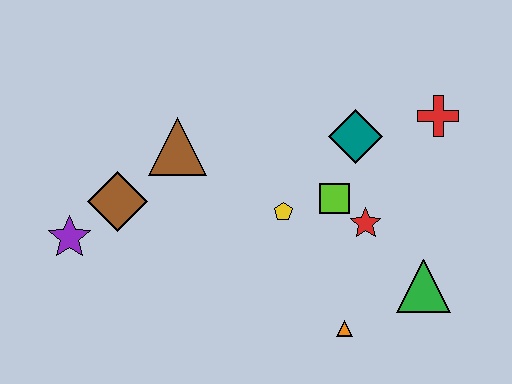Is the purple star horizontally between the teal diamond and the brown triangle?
No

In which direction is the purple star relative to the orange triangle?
The purple star is to the left of the orange triangle.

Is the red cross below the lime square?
No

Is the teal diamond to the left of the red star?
Yes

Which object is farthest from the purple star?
The red cross is farthest from the purple star.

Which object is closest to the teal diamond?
The lime square is closest to the teal diamond.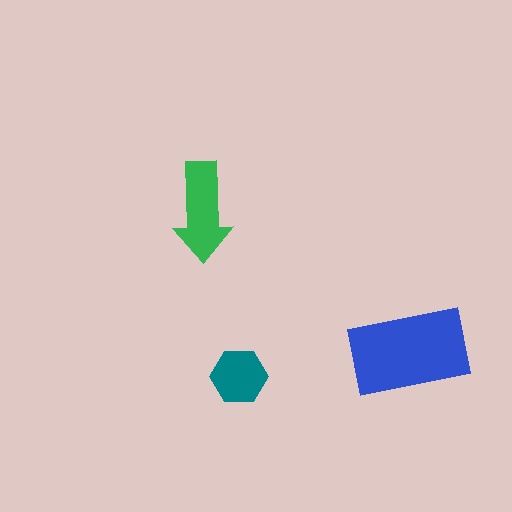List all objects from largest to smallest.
The blue rectangle, the green arrow, the teal hexagon.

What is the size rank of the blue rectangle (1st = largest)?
1st.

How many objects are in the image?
There are 3 objects in the image.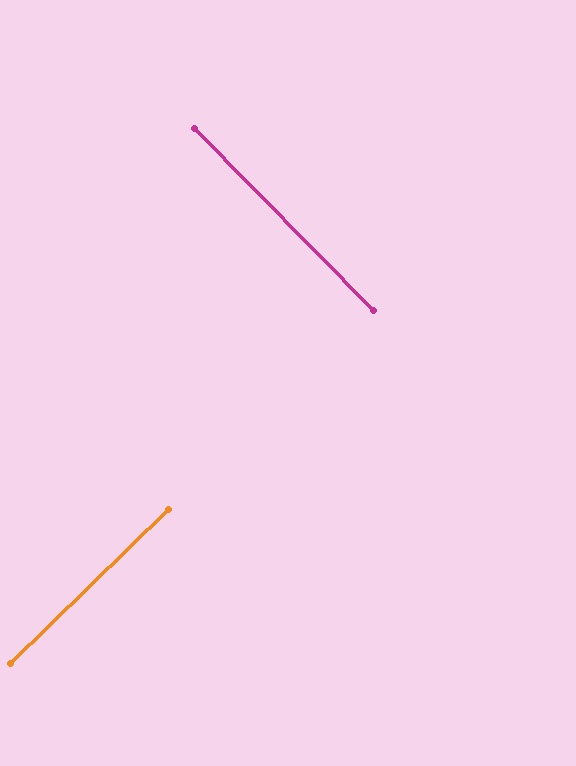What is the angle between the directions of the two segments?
Approximately 90 degrees.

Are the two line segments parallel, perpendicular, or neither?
Perpendicular — they meet at approximately 90°.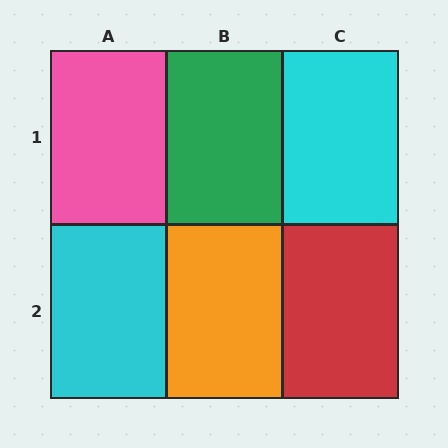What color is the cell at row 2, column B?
Orange.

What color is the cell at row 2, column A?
Cyan.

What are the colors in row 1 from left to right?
Pink, green, cyan.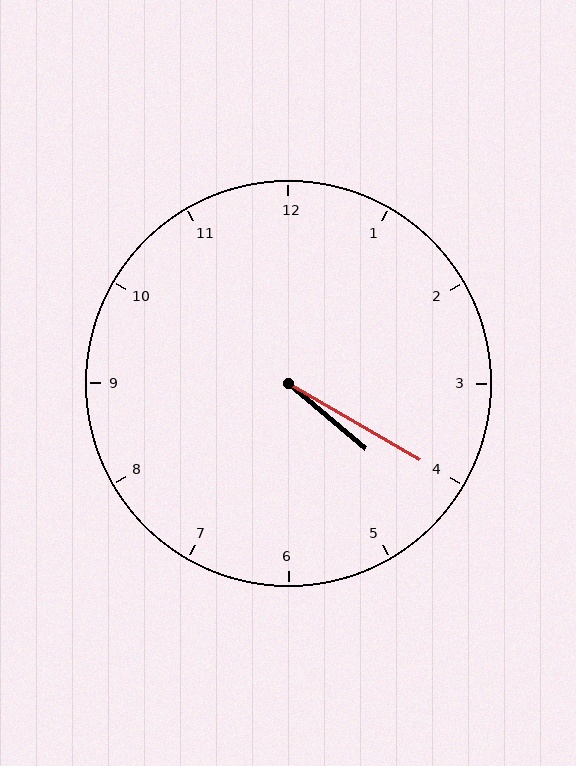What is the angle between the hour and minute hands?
Approximately 10 degrees.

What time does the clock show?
4:20.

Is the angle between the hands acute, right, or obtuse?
It is acute.